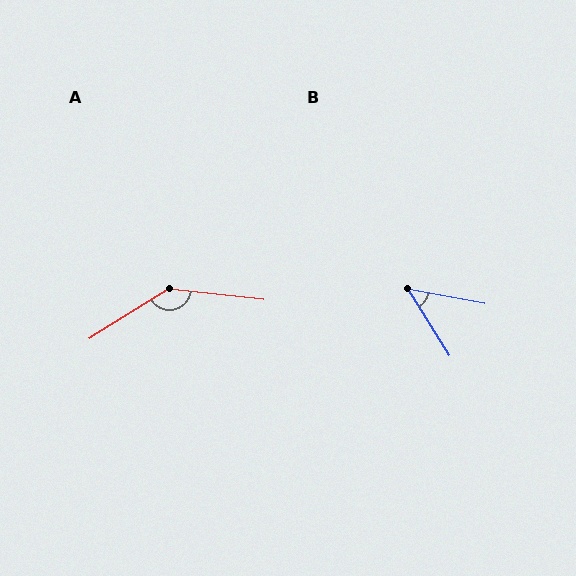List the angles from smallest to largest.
B (47°), A (142°).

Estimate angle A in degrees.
Approximately 142 degrees.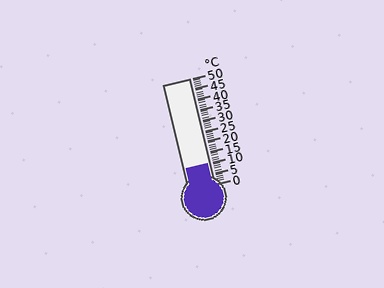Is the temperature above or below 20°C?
The temperature is below 20°C.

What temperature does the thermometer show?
The thermometer shows approximately 10°C.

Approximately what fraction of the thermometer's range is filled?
The thermometer is filled to approximately 20% of its range.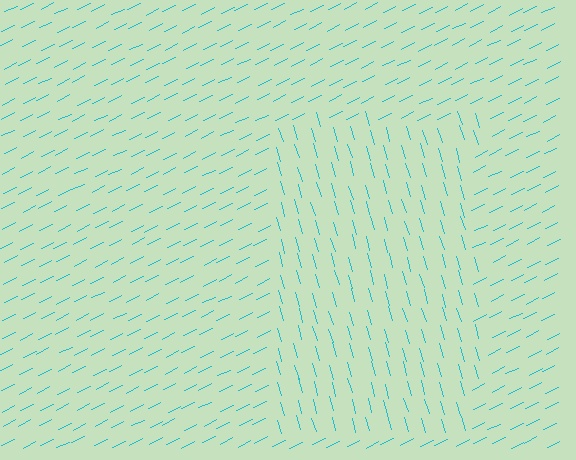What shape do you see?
I see a rectangle.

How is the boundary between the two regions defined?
The boundary is defined purely by a change in line orientation (approximately 80 degrees difference). All lines are the same color and thickness.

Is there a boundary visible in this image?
Yes, there is a texture boundary formed by a change in line orientation.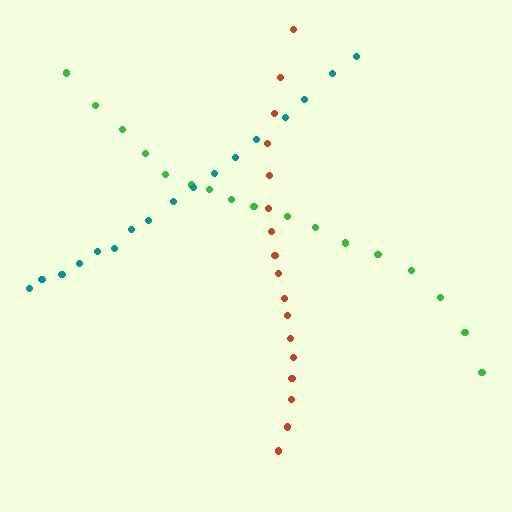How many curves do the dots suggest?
There are 3 distinct paths.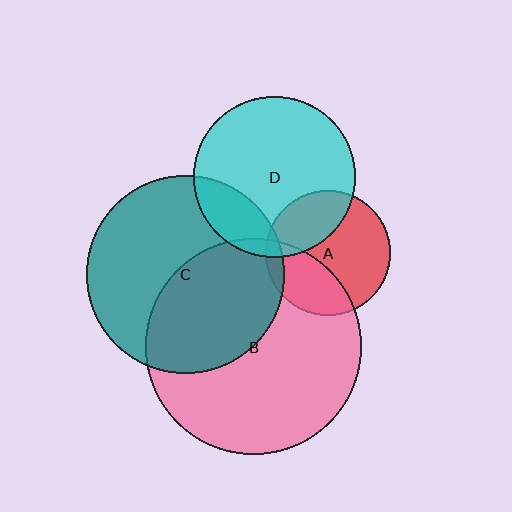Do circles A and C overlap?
Yes.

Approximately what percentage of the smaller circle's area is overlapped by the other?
Approximately 5%.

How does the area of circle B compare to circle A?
Approximately 3.0 times.